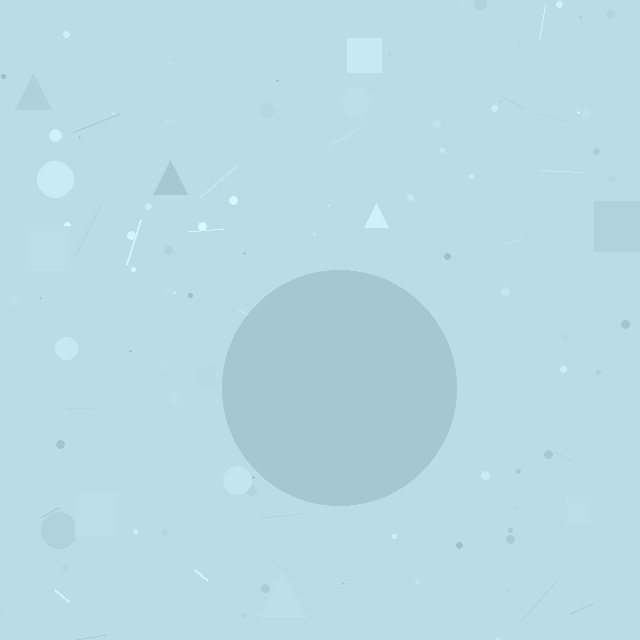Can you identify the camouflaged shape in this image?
The camouflaged shape is a circle.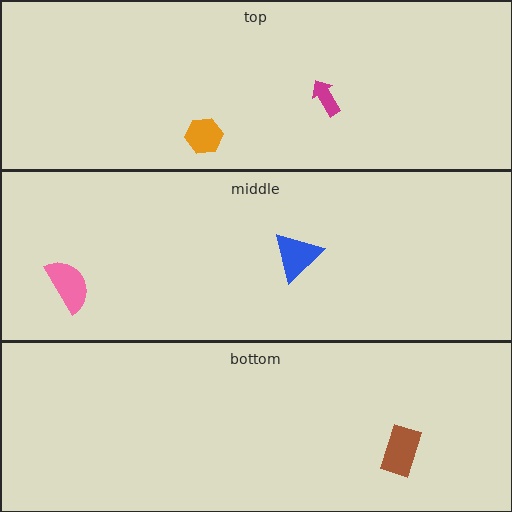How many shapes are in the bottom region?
1.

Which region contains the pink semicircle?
The middle region.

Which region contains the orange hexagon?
The top region.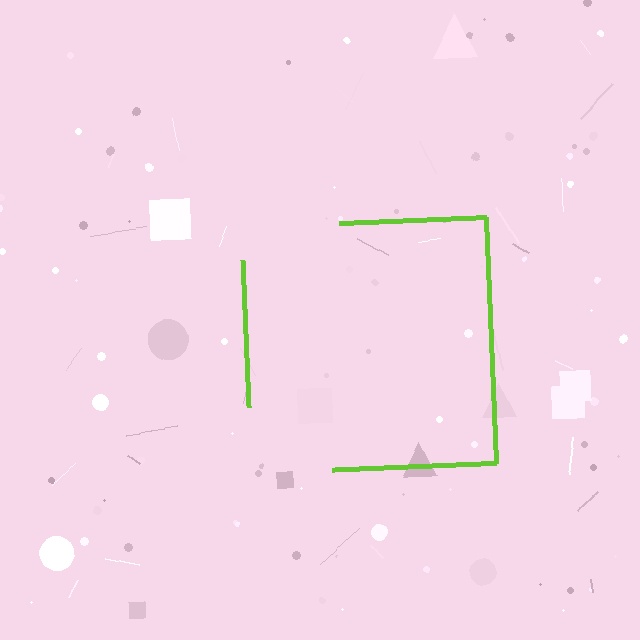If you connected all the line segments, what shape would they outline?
They would outline a square.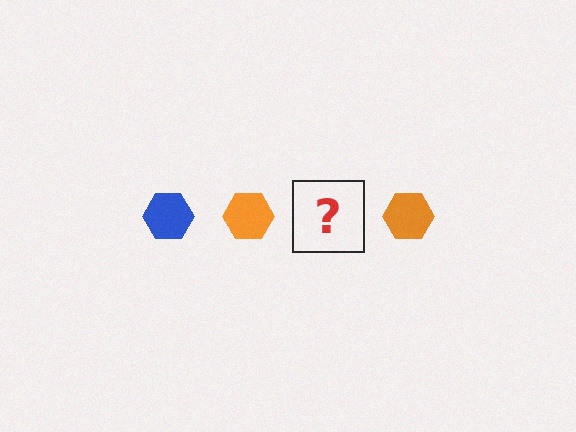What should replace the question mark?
The question mark should be replaced with a blue hexagon.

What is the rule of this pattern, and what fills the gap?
The rule is that the pattern cycles through blue, orange hexagons. The gap should be filled with a blue hexagon.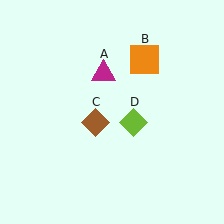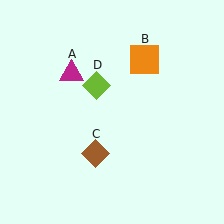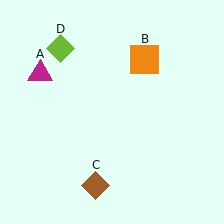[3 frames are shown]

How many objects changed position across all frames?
3 objects changed position: magenta triangle (object A), brown diamond (object C), lime diamond (object D).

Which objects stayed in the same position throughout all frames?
Orange square (object B) remained stationary.